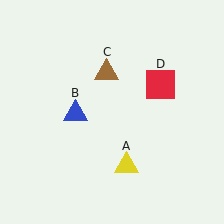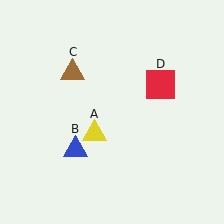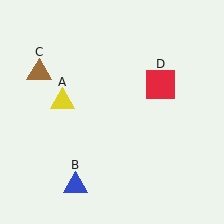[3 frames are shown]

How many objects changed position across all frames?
3 objects changed position: yellow triangle (object A), blue triangle (object B), brown triangle (object C).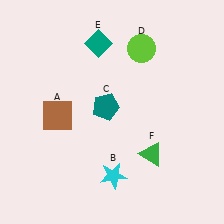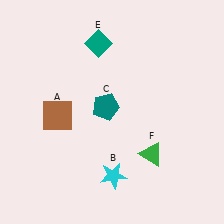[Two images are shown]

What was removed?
The lime circle (D) was removed in Image 2.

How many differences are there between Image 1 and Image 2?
There is 1 difference between the two images.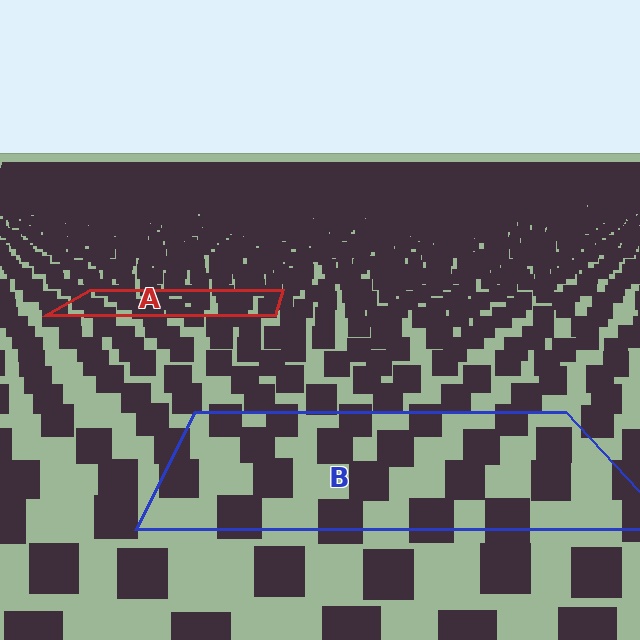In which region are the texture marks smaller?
The texture marks are smaller in region A, because it is farther away.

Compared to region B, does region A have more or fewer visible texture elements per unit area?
Region A has more texture elements per unit area — they are packed more densely because it is farther away.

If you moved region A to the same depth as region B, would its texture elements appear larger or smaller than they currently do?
They would appear larger. At a closer depth, the same texture elements are projected at a bigger on-screen size.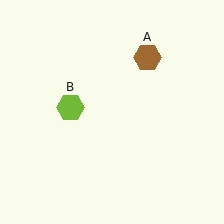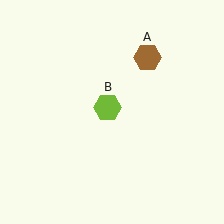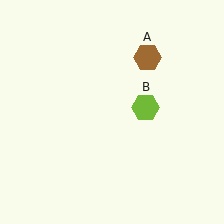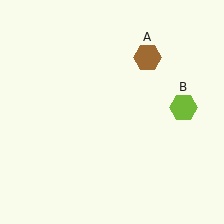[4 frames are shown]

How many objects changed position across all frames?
1 object changed position: lime hexagon (object B).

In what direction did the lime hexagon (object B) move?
The lime hexagon (object B) moved right.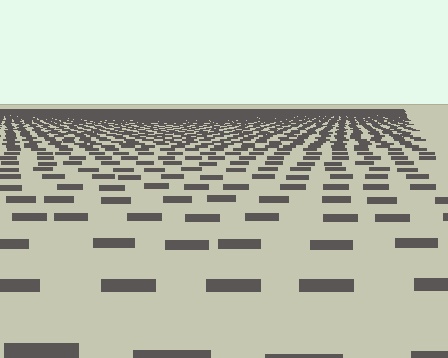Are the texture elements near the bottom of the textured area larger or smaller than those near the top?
Larger. Near the bottom, elements are closer to the viewer and appear at a bigger on-screen size.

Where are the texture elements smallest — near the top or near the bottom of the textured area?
Near the top.